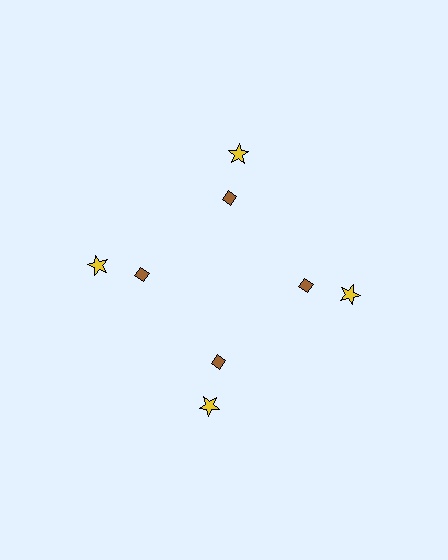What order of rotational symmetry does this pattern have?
This pattern has 4-fold rotational symmetry.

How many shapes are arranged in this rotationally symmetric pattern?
There are 8 shapes, arranged in 4 groups of 2.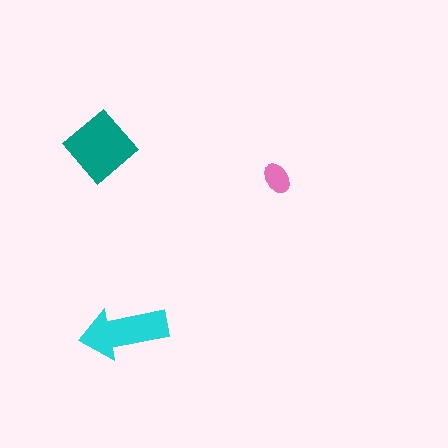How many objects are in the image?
There are 3 objects in the image.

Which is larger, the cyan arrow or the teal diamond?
The teal diamond.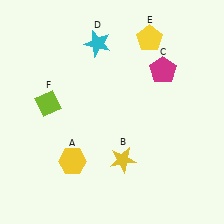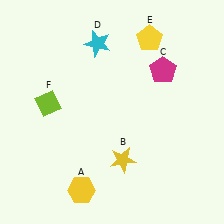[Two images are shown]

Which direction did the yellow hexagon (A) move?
The yellow hexagon (A) moved down.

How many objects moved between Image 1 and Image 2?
1 object moved between the two images.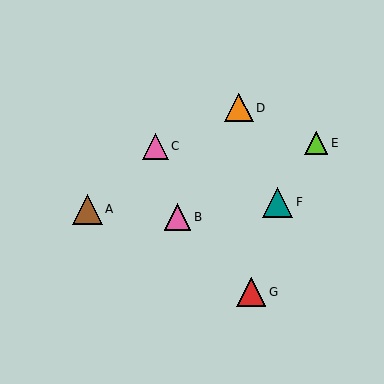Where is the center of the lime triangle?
The center of the lime triangle is at (316, 143).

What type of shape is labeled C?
Shape C is a pink triangle.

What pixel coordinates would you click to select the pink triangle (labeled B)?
Click at (178, 217) to select the pink triangle B.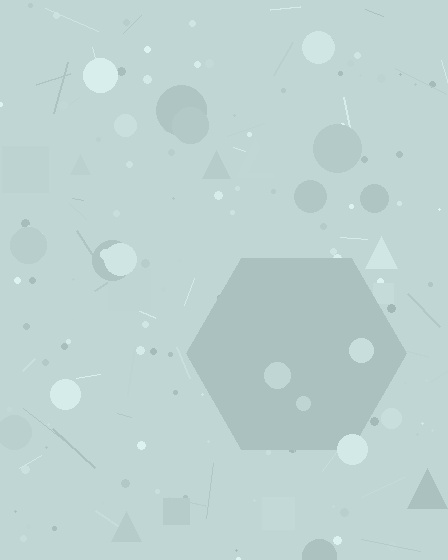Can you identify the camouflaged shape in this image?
The camouflaged shape is a hexagon.